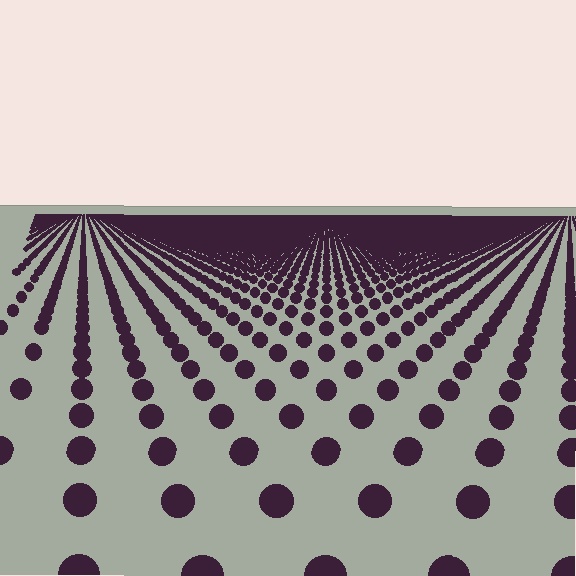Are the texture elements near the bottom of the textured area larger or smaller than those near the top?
Larger. Near the bottom, elements are closer to the viewer and appear at a bigger on-screen size.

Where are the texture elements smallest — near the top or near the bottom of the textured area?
Near the top.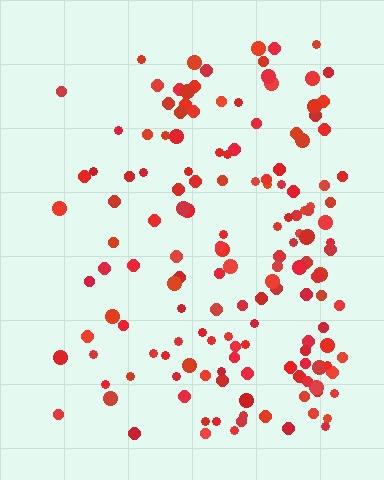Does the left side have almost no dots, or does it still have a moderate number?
Still a moderate number, just noticeably fewer than the right.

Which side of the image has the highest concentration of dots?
The right.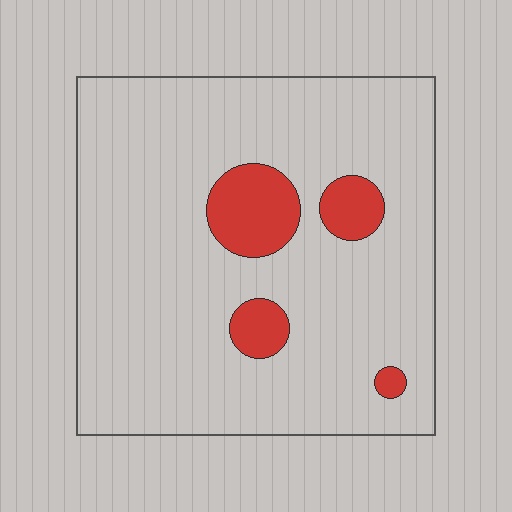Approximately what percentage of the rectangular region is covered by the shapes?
Approximately 10%.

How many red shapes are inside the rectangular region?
4.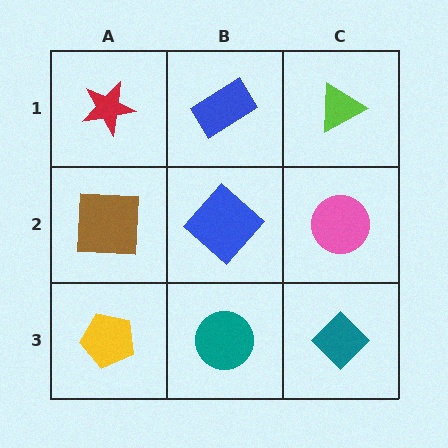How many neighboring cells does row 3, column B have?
3.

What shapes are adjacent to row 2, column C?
A lime triangle (row 1, column C), a teal diamond (row 3, column C), a blue diamond (row 2, column B).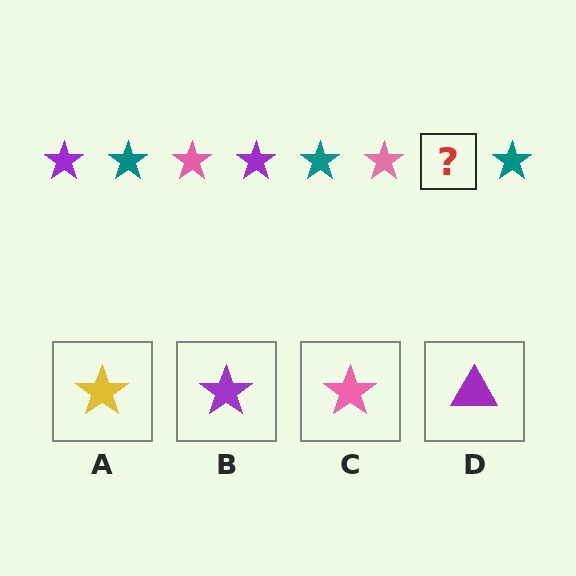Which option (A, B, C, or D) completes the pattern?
B.